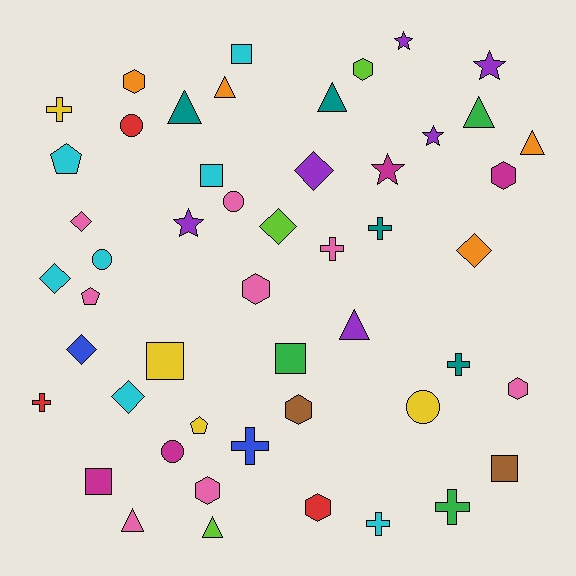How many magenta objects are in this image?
There are 4 magenta objects.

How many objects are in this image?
There are 50 objects.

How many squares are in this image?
There are 6 squares.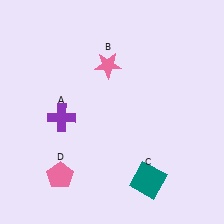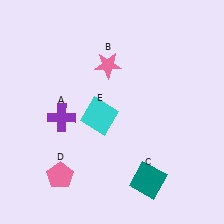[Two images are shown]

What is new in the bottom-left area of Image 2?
A cyan square (E) was added in the bottom-left area of Image 2.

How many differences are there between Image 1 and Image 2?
There is 1 difference between the two images.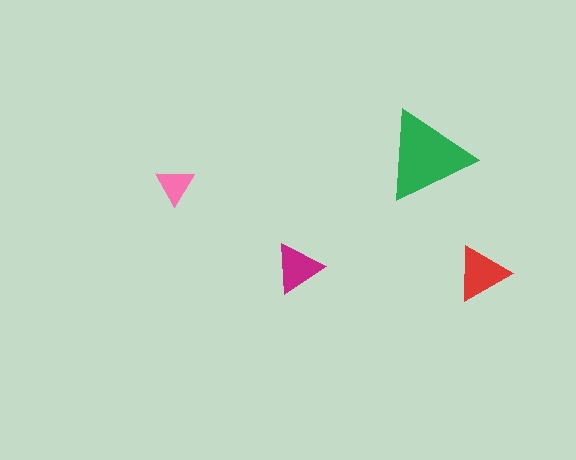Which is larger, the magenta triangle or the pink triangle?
The magenta one.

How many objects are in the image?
There are 4 objects in the image.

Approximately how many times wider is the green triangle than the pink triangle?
About 2.5 times wider.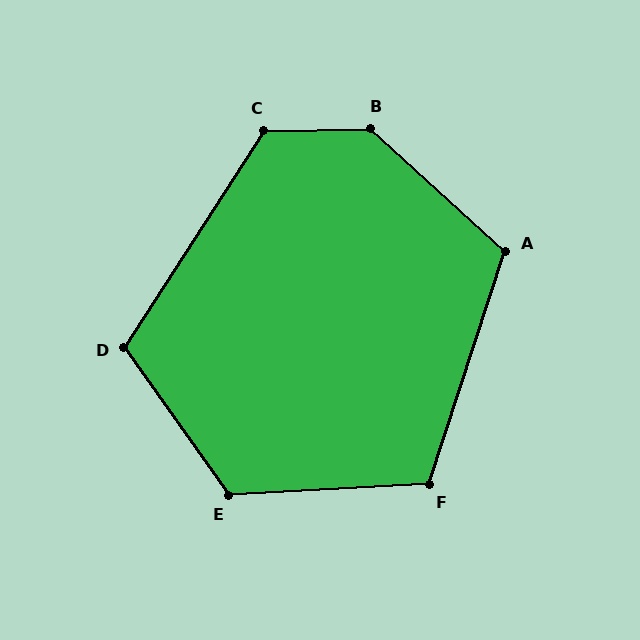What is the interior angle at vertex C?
Approximately 124 degrees (obtuse).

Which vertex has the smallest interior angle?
F, at approximately 111 degrees.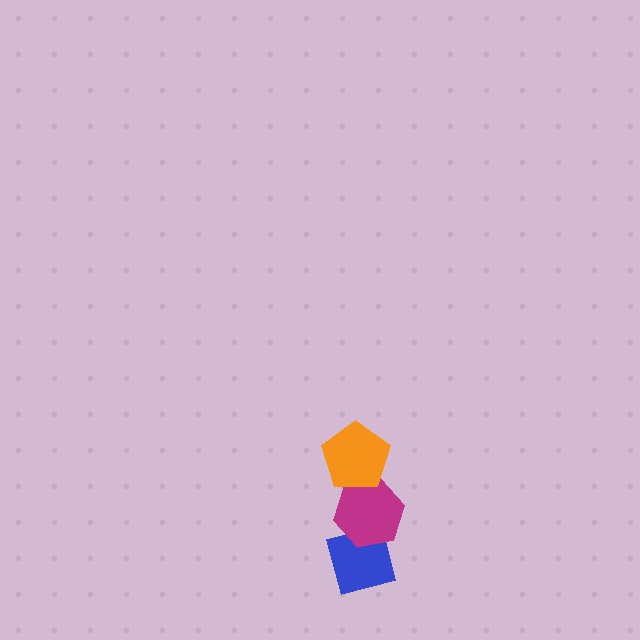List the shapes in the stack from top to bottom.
From top to bottom: the orange pentagon, the magenta hexagon, the blue diamond.